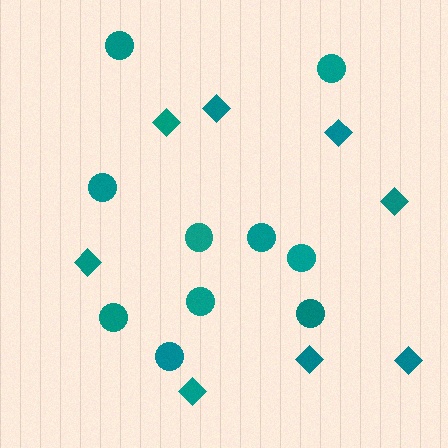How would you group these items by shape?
There are 2 groups: one group of circles (10) and one group of diamonds (8).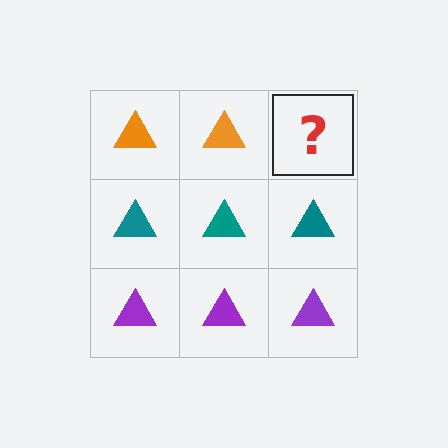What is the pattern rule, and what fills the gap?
The rule is that each row has a consistent color. The gap should be filled with an orange triangle.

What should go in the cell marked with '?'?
The missing cell should contain an orange triangle.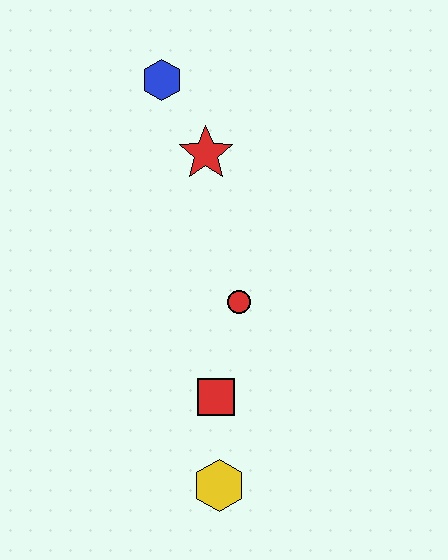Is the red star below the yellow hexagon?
No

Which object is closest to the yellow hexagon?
The red square is closest to the yellow hexagon.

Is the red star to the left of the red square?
Yes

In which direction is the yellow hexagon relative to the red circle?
The yellow hexagon is below the red circle.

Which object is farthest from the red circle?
The blue hexagon is farthest from the red circle.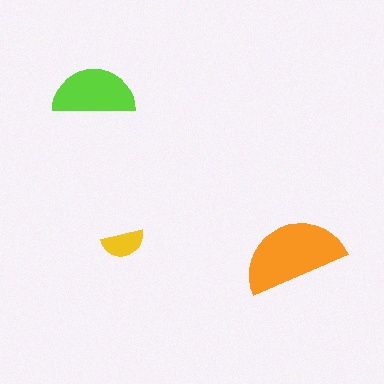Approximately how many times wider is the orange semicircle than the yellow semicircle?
About 2.5 times wider.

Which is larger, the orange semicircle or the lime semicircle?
The orange one.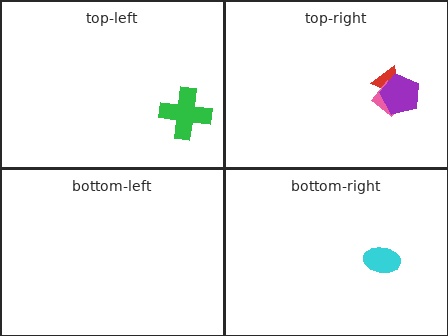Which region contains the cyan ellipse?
The bottom-right region.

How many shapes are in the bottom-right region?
1.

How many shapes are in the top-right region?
3.